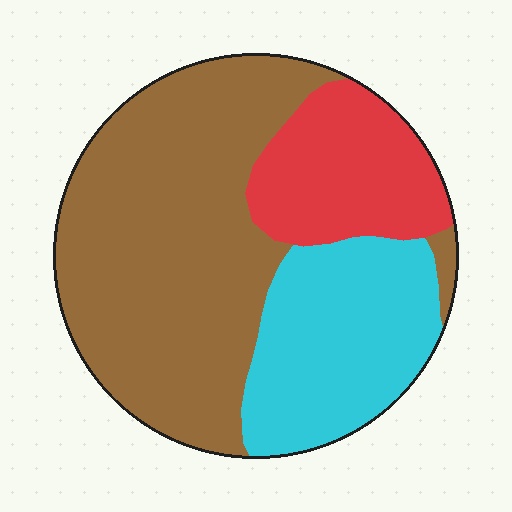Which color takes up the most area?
Brown, at roughly 55%.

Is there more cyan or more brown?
Brown.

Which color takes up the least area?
Red, at roughly 20%.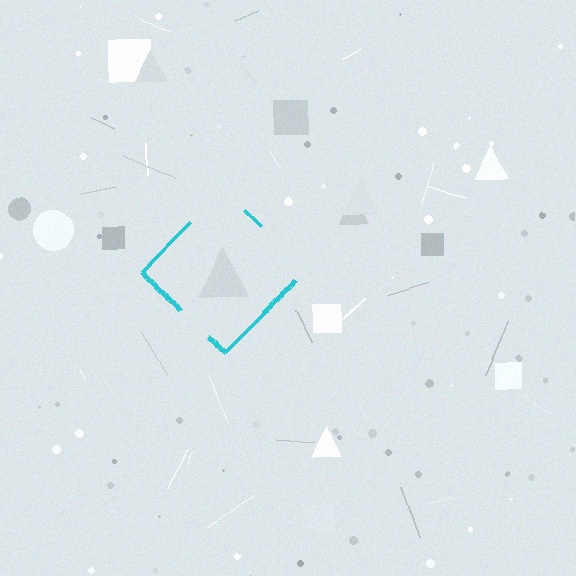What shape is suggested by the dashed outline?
The dashed outline suggests a diamond.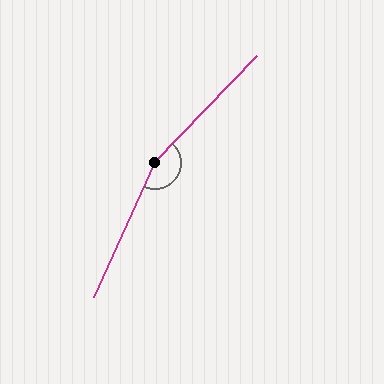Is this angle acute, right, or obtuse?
It is obtuse.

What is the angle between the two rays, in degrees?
Approximately 161 degrees.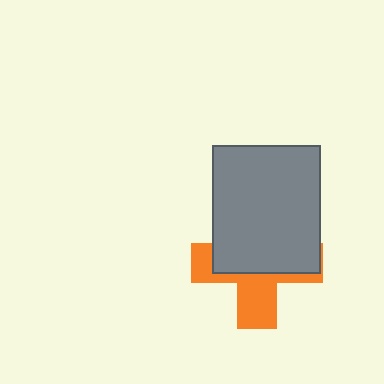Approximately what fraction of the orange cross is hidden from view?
Roughly 57% of the orange cross is hidden behind the gray rectangle.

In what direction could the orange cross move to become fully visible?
The orange cross could move down. That would shift it out from behind the gray rectangle entirely.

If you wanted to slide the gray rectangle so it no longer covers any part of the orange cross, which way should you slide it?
Slide it up — that is the most direct way to separate the two shapes.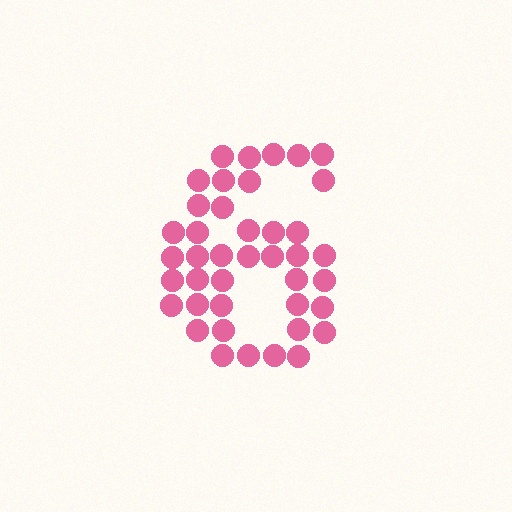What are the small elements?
The small elements are circles.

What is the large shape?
The large shape is the digit 6.